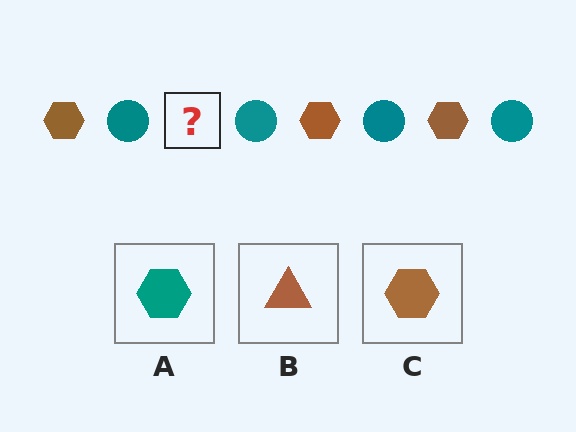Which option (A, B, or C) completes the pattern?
C.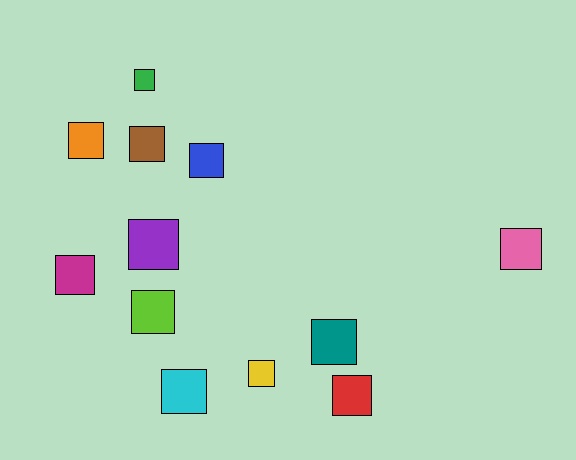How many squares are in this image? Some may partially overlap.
There are 12 squares.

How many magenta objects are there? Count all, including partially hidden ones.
There is 1 magenta object.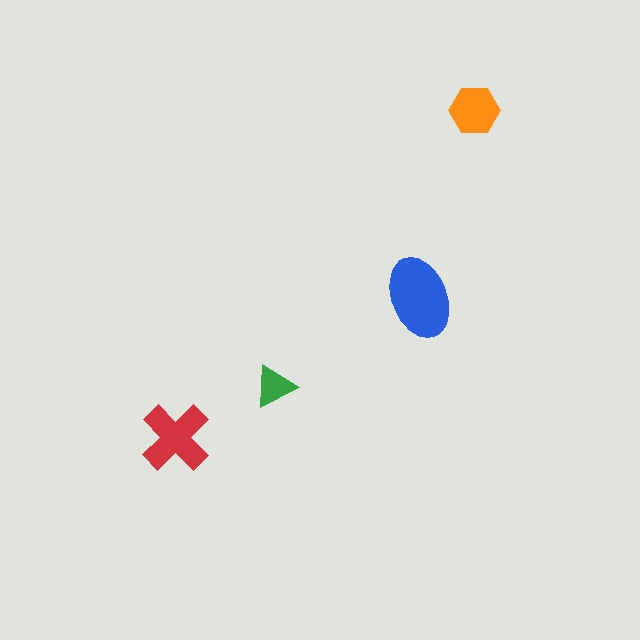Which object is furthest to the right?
The orange hexagon is rightmost.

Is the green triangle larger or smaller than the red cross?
Smaller.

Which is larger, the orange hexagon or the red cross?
The red cross.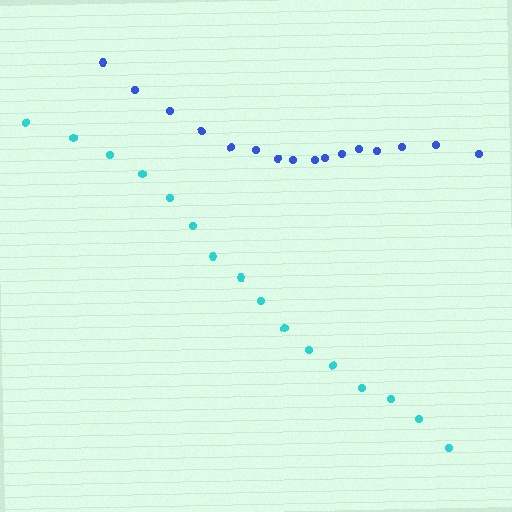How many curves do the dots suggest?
There are 2 distinct paths.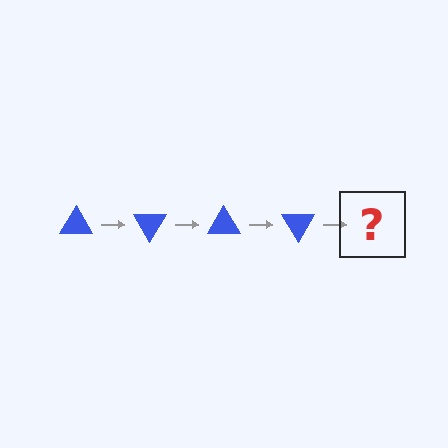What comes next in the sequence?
The next element should be a blue triangle rotated 240 degrees.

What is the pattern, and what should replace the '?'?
The pattern is that the triangle rotates 60 degrees each step. The '?' should be a blue triangle rotated 240 degrees.